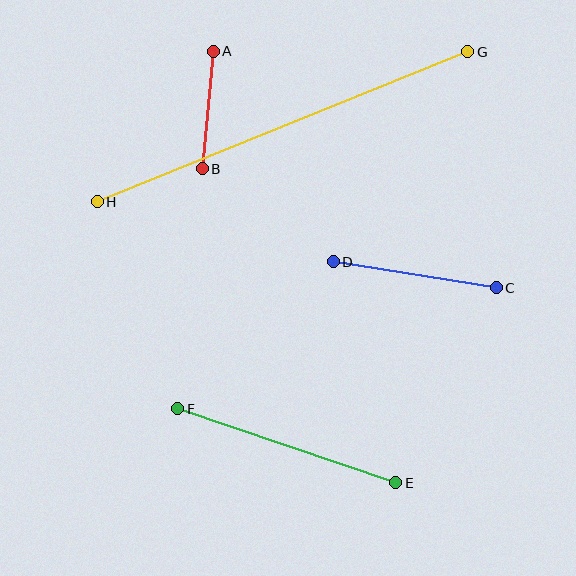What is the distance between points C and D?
The distance is approximately 165 pixels.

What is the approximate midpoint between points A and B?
The midpoint is at approximately (208, 110) pixels.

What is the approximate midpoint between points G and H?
The midpoint is at approximately (283, 127) pixels.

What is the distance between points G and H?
The distance is approximately 400 pixels.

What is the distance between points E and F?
The distance is approximately 230 pixels.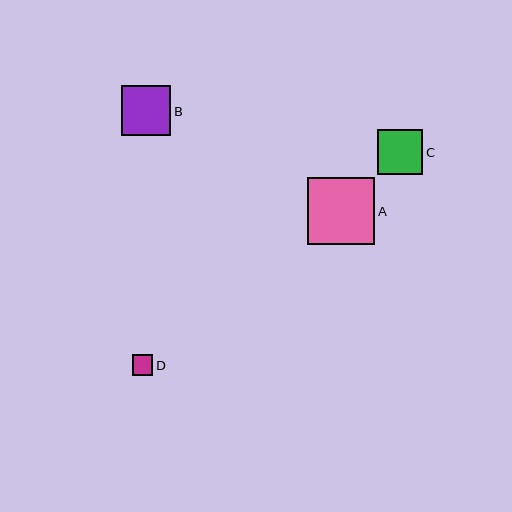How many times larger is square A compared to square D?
Square A is approximately 3.2 times the size of square D.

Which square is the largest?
Square A is the largest with a size of approximately 67 pixels.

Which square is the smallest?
Square D is the smallest with a size of approximately 21 pixels.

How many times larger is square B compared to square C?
Square B is approximately 1.1 times the size of square C.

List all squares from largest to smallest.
From largest to smallest: A, B, C, D.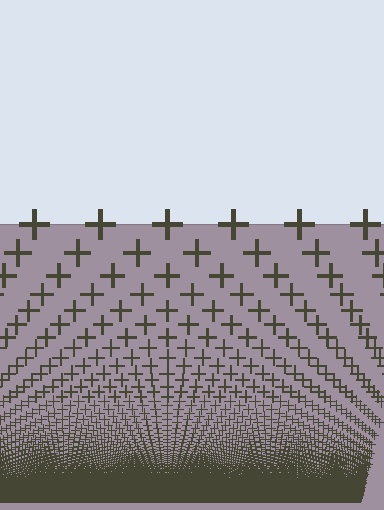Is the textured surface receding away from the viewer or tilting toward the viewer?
The surface appears to tilt toward the viewer. Texture elements get larger and sparser toward the top.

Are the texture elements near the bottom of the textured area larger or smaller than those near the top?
Smaller. The gradient is inverted — elements near the bottom are smaller and denser.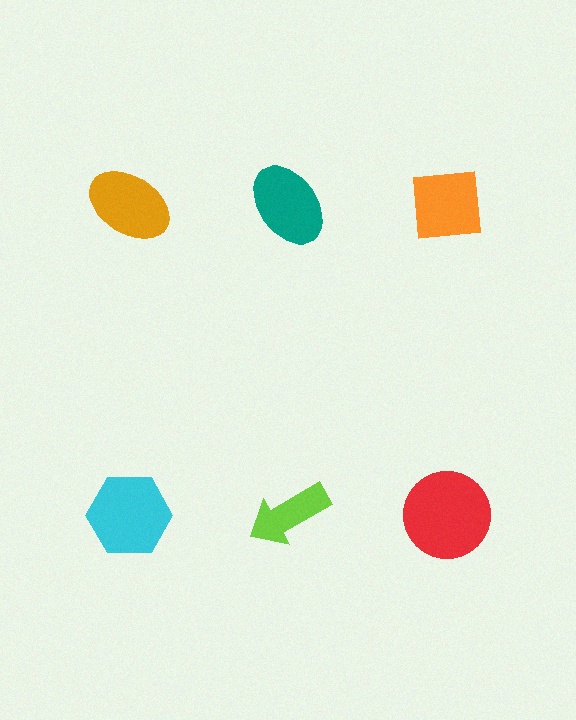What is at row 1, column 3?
An orange square.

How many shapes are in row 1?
3 shapes.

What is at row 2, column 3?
A red circle.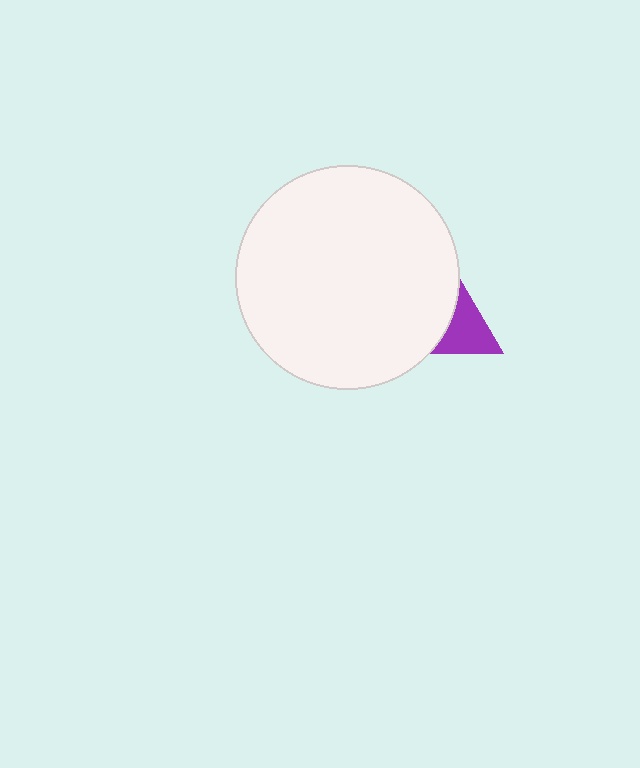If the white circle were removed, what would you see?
You would see the complete purple triangle.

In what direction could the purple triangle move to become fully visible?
The purple triangle could move right. That would shift it out from behind the white circle entirely.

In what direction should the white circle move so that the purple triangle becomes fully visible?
The white circle should move left. That is the shortest direction to clear the overlap and leave the purple triangle fully visible.